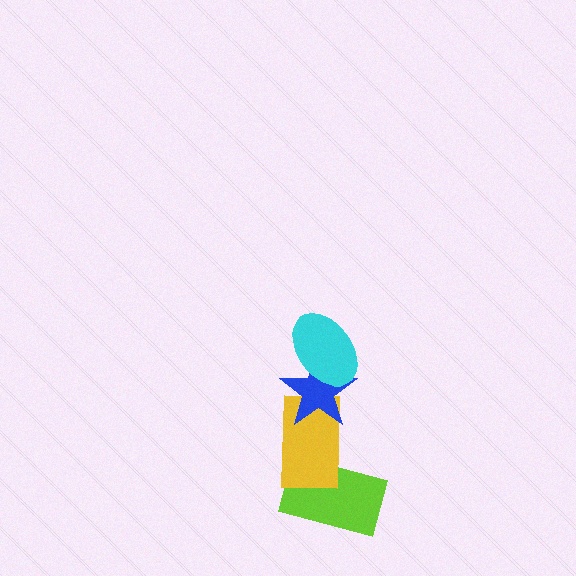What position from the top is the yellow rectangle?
The yellow rectangle is 3rd from the top.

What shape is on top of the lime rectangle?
The yellow rectangle is on top of the lime rectangle.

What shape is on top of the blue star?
The cyan ellipse is on top of the blue star.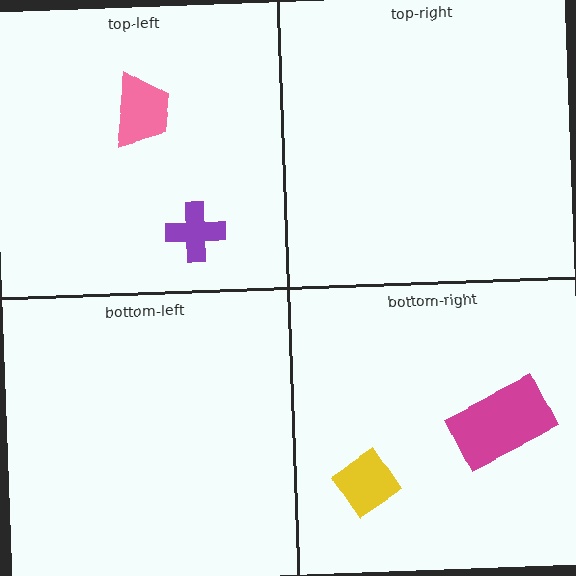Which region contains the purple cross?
The top-left region.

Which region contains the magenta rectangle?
The bottom-right region.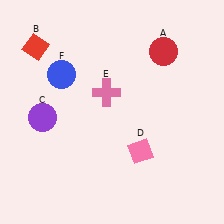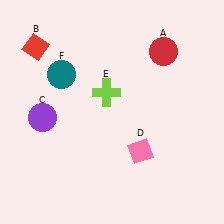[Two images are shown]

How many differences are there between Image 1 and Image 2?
There are 2 differences between the two images.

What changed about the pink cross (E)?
In Image 1, E is pink. In Image 2, it changed to lime.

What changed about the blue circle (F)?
In Image 1, F is blue. In Image 2, it changed to teal.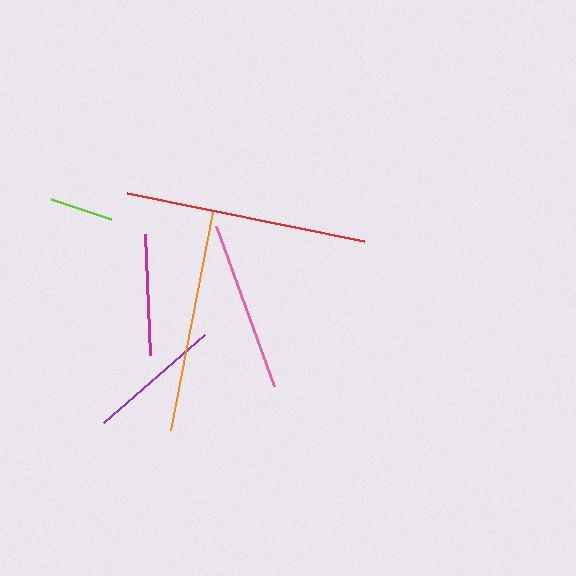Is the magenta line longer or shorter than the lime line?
The magenta line is longer than the lime line.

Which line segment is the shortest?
The lime line is the shortest at approximately 63 pixels.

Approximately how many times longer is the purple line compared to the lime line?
The purple line is approximately 2.1 times the length of the lime line.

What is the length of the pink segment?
The pink segment is approximately 170 pixels long.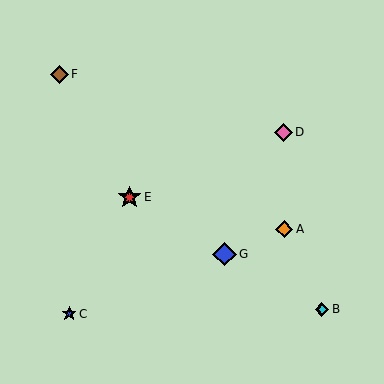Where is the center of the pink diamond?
The center of the pink diamond is at (283, 132).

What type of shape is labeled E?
Shape E is a red star.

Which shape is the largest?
The blue diamond (labeled G) is the largest.